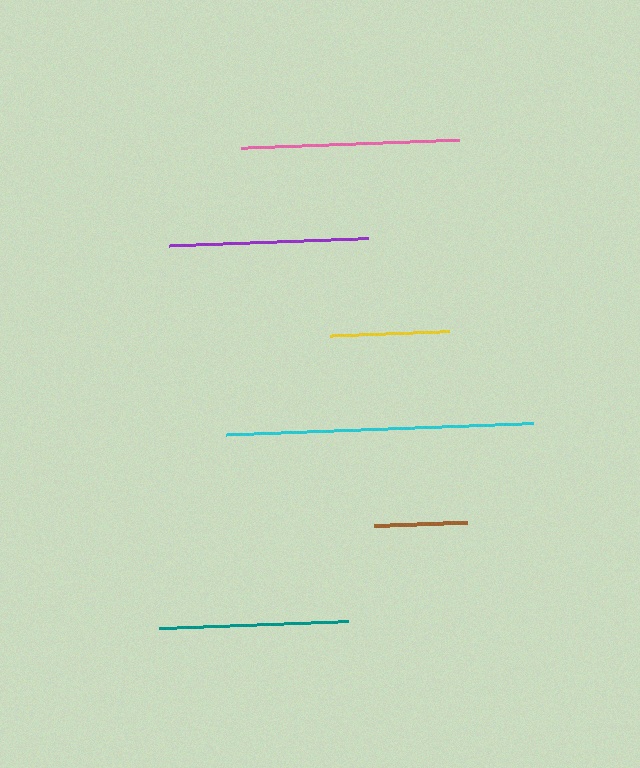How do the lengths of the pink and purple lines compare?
The pink and purple lines are approximately the same length.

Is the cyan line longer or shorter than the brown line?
The cyan line is longer than the brown line.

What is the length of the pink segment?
The pink segment is approximately 218 pixels long.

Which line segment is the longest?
The cyan line is the longest at approximately 307 pixels.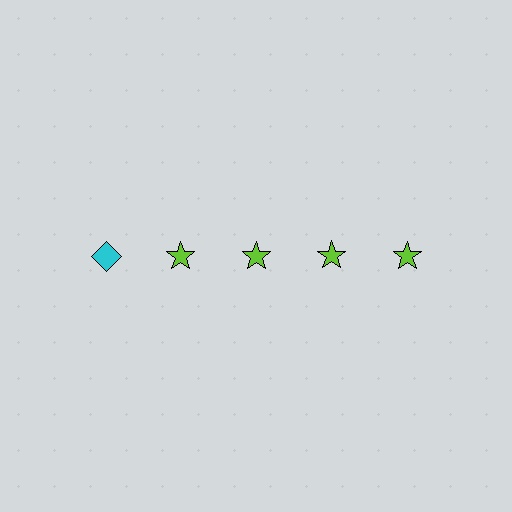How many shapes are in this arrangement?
There are 5 shapes arranged in a grid pattern.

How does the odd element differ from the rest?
It differs in both color (cyan instead of lime) and shape (diamond instead of star).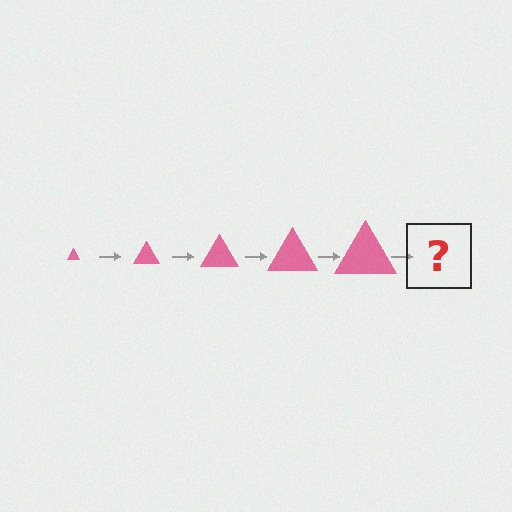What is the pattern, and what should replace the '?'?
The pattern is that the triangle gets progressively larger each step. The '?' should be a pink triangle, larger than the previous one.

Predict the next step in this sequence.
The next step is a pink triangle, larger than the previous one.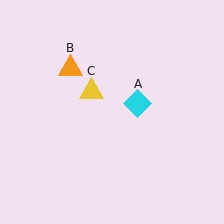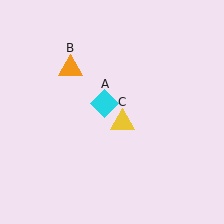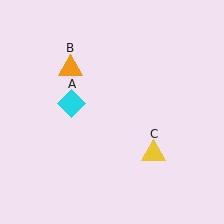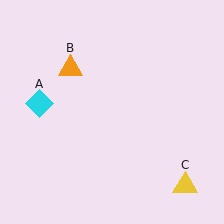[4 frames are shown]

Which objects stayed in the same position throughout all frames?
Orange triangle (object B) remained stationary.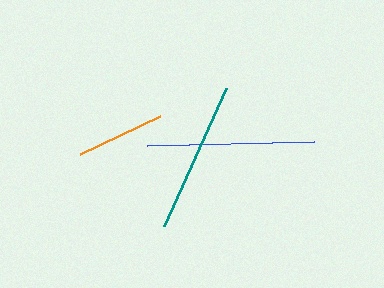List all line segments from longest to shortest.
From longest to shortest: blue, teal, orange.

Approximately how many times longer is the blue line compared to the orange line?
The blue line is approximately 1.9 times the length of the orange line.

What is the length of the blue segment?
The blue segment is approximately 167 pixels long.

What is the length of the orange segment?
The orange segment is approximately 88 pixels long.